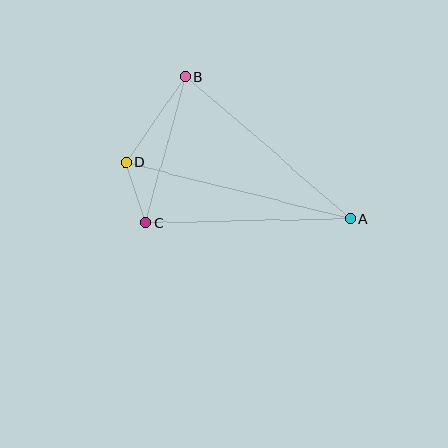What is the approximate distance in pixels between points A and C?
The distance between A and C is approximately 204 pixels.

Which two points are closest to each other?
Points C and D are closest to each other.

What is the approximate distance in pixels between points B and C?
The distance between B and C is approximately 152 pixels.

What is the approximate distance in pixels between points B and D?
The distance between B and D is approximately 105 pixels.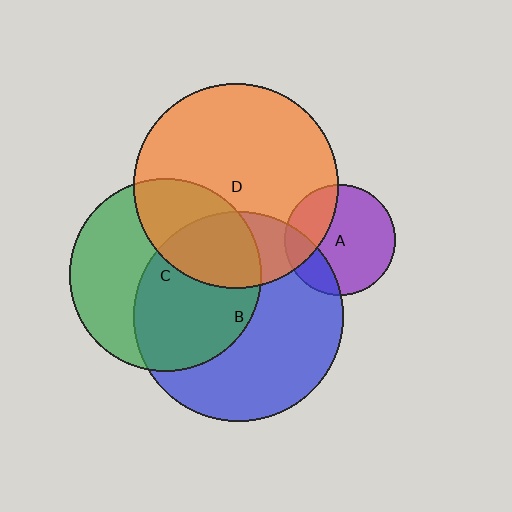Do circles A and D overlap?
Yes.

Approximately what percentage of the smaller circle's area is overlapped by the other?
Approximately 30%.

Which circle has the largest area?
Circle B (blue).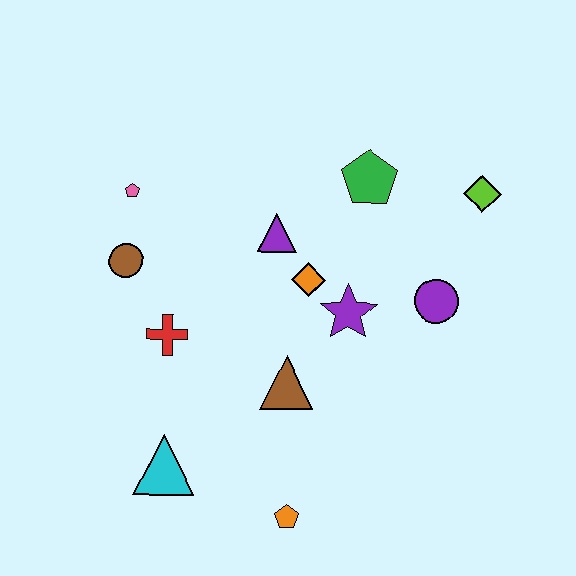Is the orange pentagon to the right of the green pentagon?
No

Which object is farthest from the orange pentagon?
The lime diamond is farthest from the orange pentagon.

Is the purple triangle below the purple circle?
No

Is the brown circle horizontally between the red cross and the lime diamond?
No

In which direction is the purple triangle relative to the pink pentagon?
The purple triangle is to the right of the pink pentagon.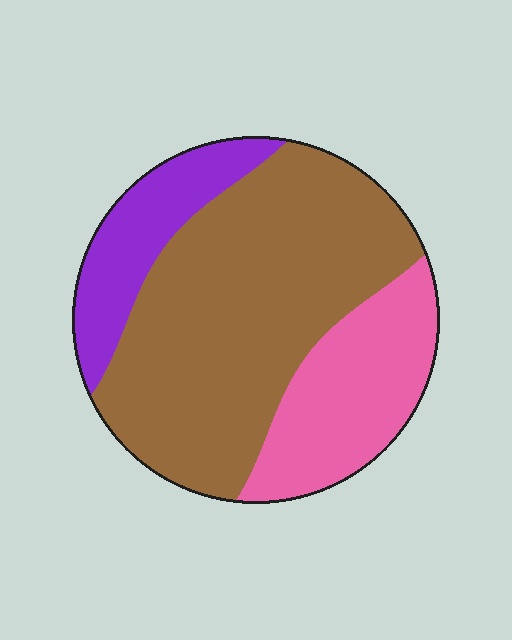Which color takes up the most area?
Brown, at roughly 60%.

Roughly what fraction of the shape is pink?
Pink covers around 25% of the shape.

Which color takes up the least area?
Purple, at roughly 15%.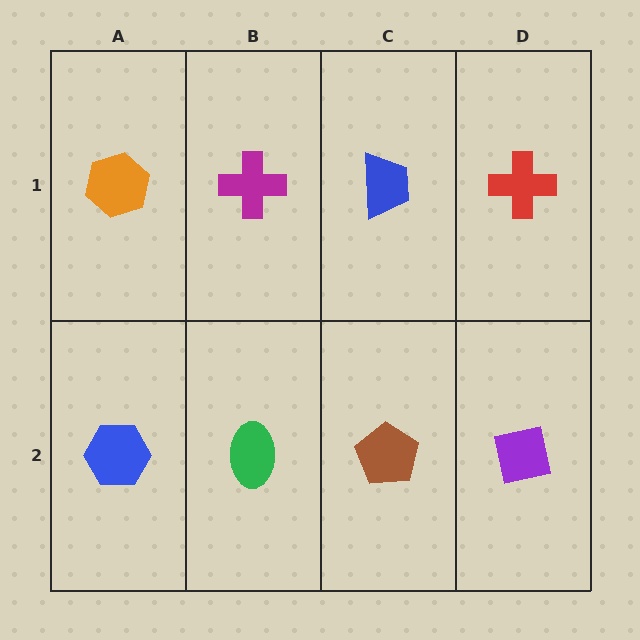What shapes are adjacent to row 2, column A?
An orange hexagon (row 1, column A), a green ellipse (row 2, column B).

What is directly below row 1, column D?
A purple square.